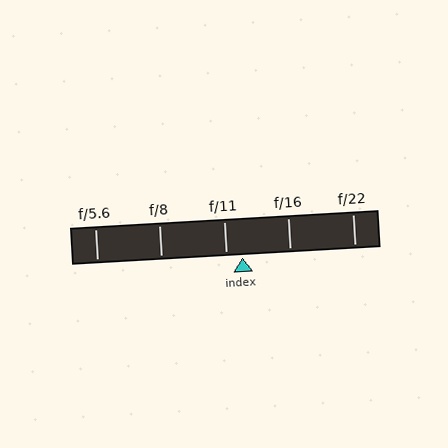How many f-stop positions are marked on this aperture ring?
There are 5 f-stop positions marked.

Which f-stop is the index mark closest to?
The index mark is closest to f/11.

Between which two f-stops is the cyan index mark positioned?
The index mark is between f/11 and f/16.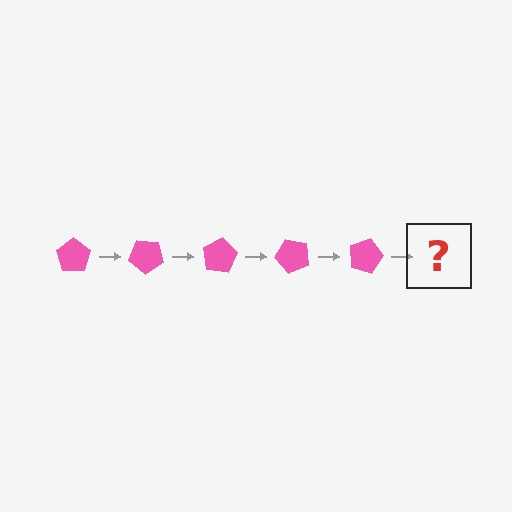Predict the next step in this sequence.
The next step is a pink pentagon rotated 200 degrees.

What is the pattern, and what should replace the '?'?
The pattern is that the pentagon rotates 40 degrees each step. The '?' should be a pink pentagon rotated 200 degrees.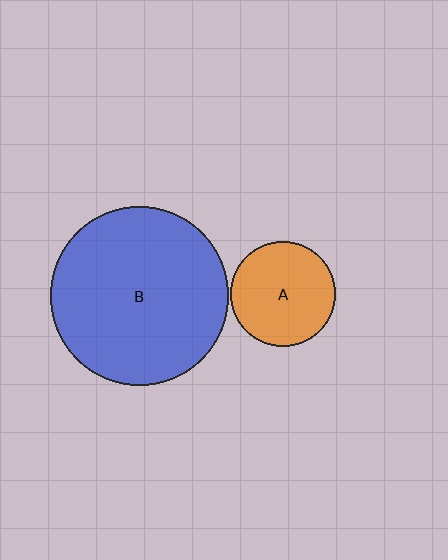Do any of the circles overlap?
No, none of the circles overlap.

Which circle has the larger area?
Circle B (blue).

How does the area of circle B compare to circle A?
Approximately 2.9 times.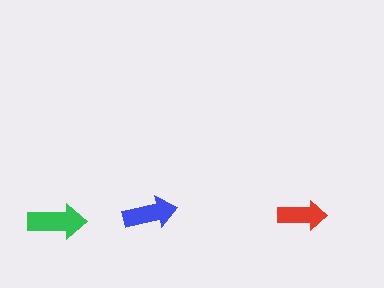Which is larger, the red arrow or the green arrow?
The green one.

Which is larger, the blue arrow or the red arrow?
The blue one.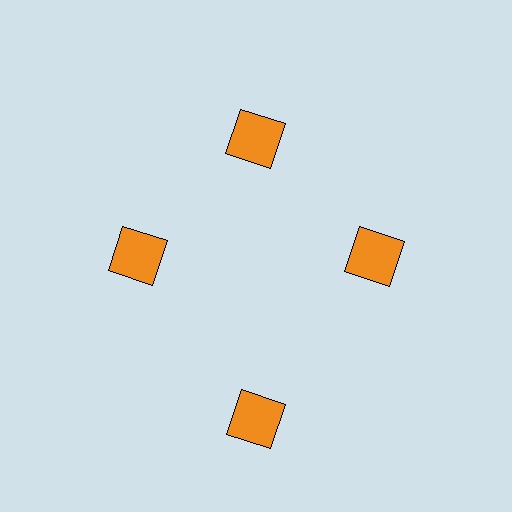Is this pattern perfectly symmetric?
No. The 4 orange squares are arranged in a ring, but one element near the 6 o'clock position is pushed outward from the center, breaking the 4-fold rotational symmetry.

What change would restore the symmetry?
The symmetry would be restored by moving it inward, back onto the ring so that all 4 squares sit at equal angles and equal distance from the center.